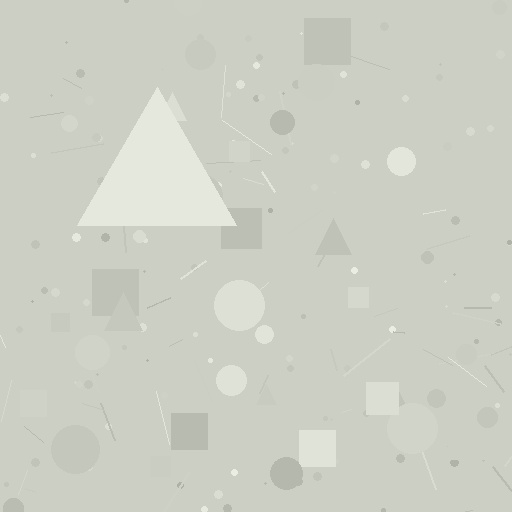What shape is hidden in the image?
A triangle is hidden in the image.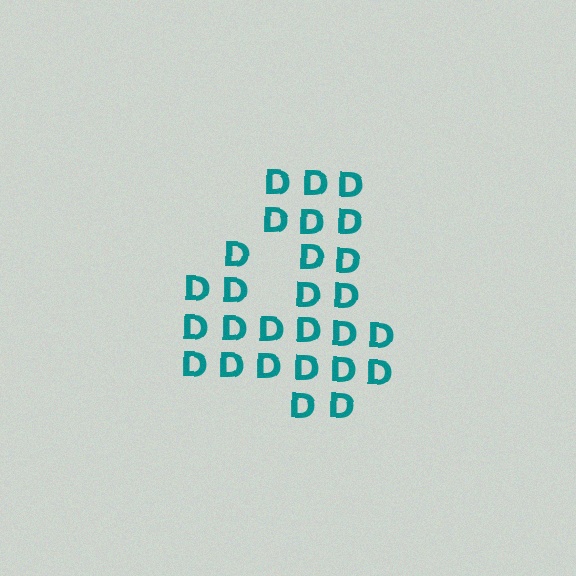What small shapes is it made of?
It is made of small letter D's.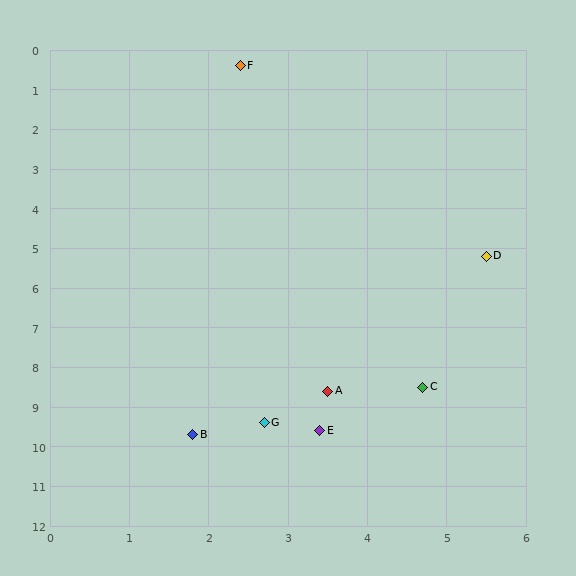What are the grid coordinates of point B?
Point B is at approximately (1.8, 9.7).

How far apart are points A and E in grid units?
Points A and E are about 1.0 grid units apart.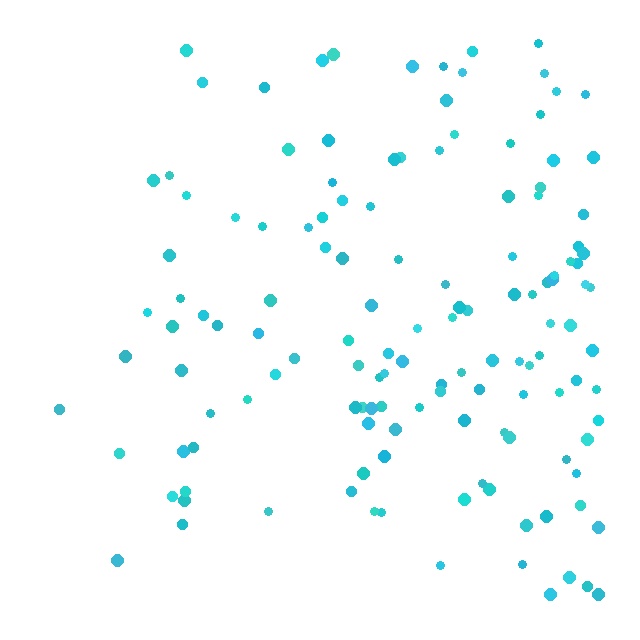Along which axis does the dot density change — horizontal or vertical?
Horizontal.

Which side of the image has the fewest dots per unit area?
The left.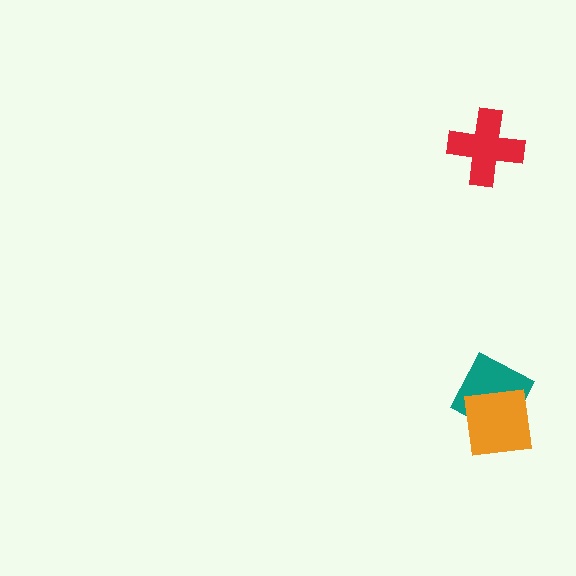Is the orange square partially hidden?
No, no other shape covers it.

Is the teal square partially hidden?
Yes, it is partially covered by another shape.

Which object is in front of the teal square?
The orange square is in front of the teal square.